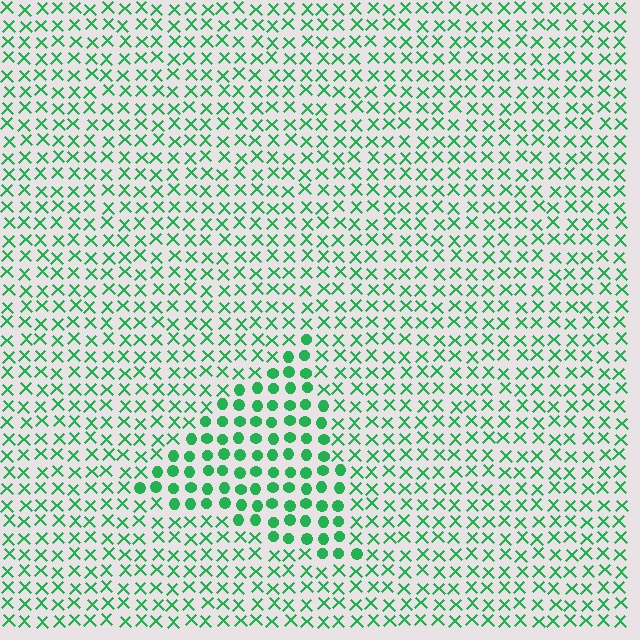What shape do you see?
I see a triangle.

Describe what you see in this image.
The image is filled with small green elements arranged in a uniform grid. A triangle-shaped region contains circles, while the surrounding area contains X marks. The boundary is defined purely by the change in element shape.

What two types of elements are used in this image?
The image uses circles inside the triangle region and X marks outside it.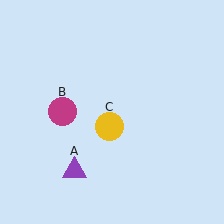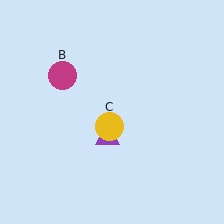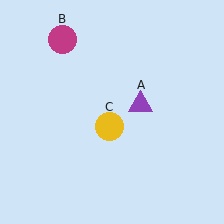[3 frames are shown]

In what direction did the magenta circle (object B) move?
The magenta circle (object B) moved up.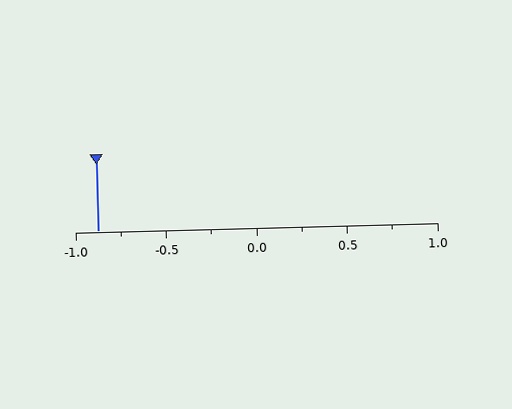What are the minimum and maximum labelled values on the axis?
The axis runs from -1.0 to 1.0.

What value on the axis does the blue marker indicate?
The marker indicates approximately -0.88.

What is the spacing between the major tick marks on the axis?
The major ticks are spaced 0.5 apart.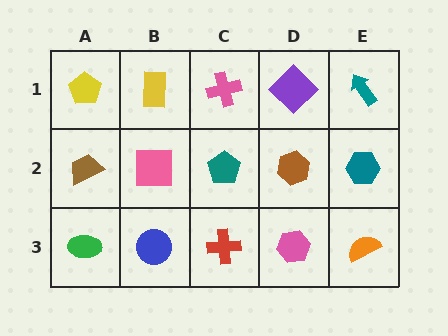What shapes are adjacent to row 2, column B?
A yellow rectangle (row 1, column B), a blue circle (row 3, column B), a brown trapezoid (row 2, column A), a teal pentagon (row 2, column C).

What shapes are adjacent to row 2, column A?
A yellow pentagon (row 1, column A), a green ellipse (row 3, column A), a pink square (row 2, column B).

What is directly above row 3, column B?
A pink square.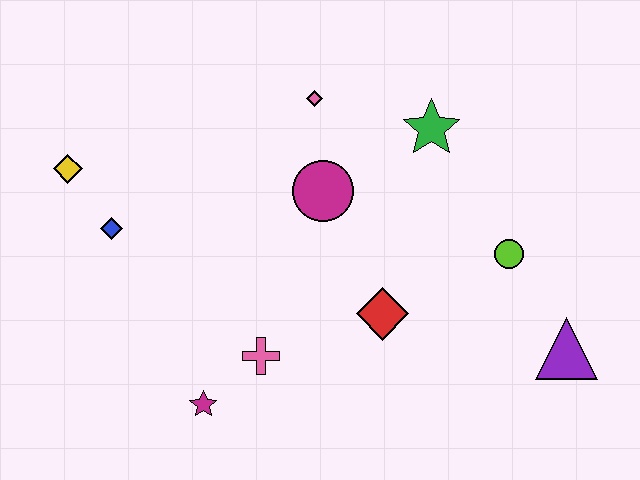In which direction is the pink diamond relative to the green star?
The pink diamond is to the left of the green star.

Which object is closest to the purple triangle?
The lime circle is closest to the purple triangle.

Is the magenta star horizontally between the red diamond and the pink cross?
No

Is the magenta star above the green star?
No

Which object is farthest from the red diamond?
The yellow diamond is farthest from the red diamond.